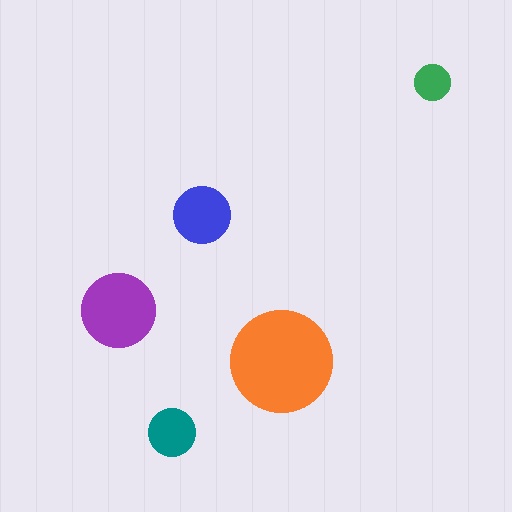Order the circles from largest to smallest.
the orange one, the purple one, the blue one, the teal one, the green one.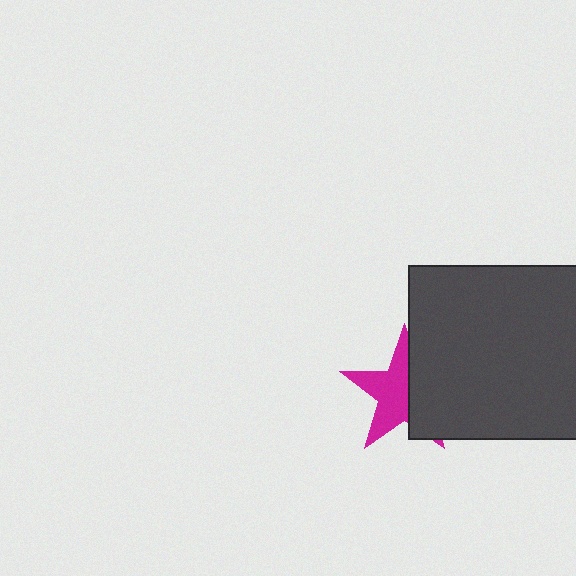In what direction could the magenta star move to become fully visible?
The magenta star could move left. That would shift it out from behind the dark gray square entirely.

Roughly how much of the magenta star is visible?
About half of it is visible (roughly 56%).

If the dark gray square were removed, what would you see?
You would see the complete magenta star.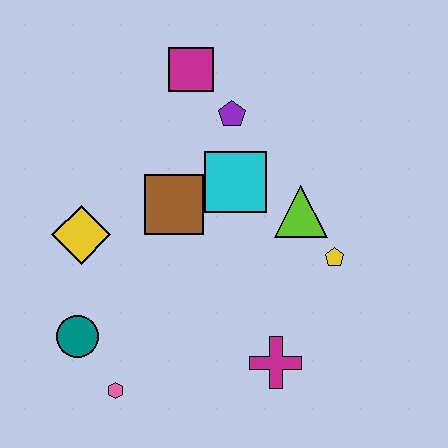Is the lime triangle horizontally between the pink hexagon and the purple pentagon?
No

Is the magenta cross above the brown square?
No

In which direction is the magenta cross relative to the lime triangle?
The magenta cross is below the lime triangle.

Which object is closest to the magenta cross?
The yellow pentagon is closest to the magenta cross.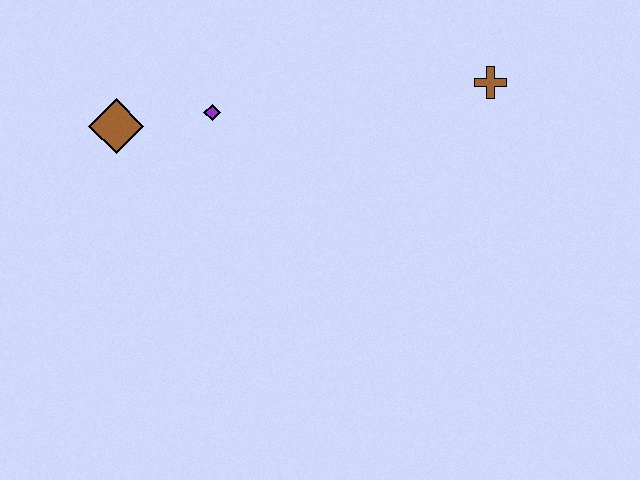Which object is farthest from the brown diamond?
The brown cross is farthest from the brown diamond.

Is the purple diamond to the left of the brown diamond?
No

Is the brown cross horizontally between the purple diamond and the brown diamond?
No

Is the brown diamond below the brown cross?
Yes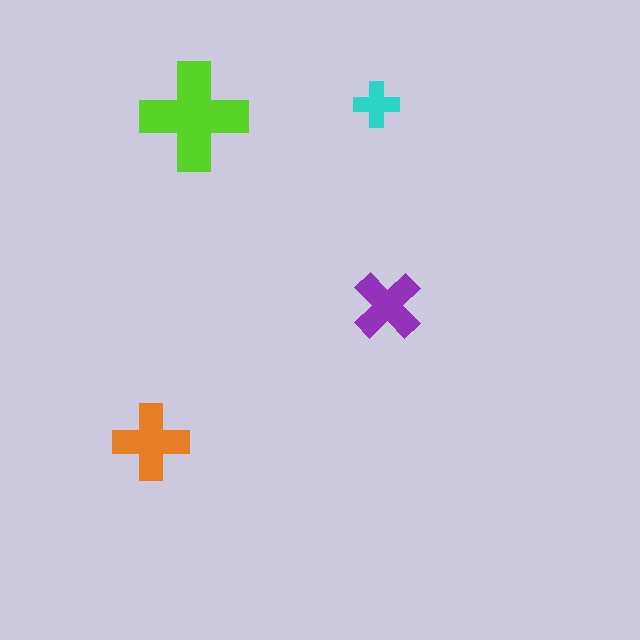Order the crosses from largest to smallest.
the lime one, the orange one, the purple one, the cyan one.